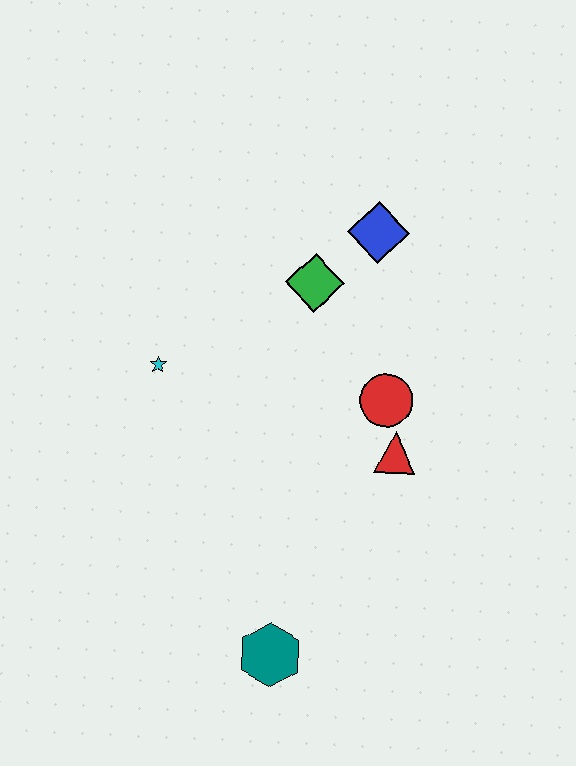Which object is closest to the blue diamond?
The green diamond is closest to the blue diamond.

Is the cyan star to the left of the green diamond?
Yes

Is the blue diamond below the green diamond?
No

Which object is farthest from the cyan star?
The teal hexagon is farthest from the cyan star.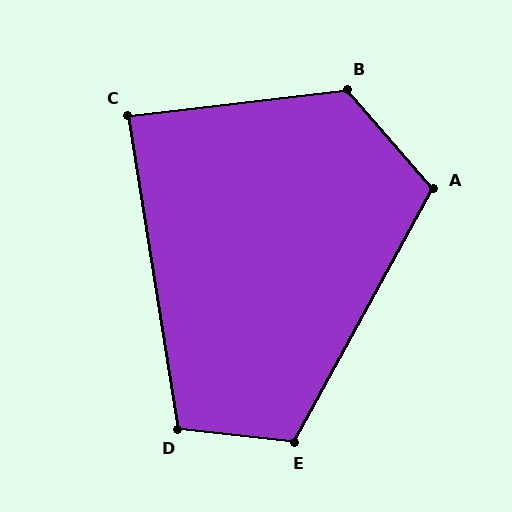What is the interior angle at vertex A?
Approximately 110 degrees (obtuse).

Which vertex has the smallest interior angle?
C, at approximately 88 degrees.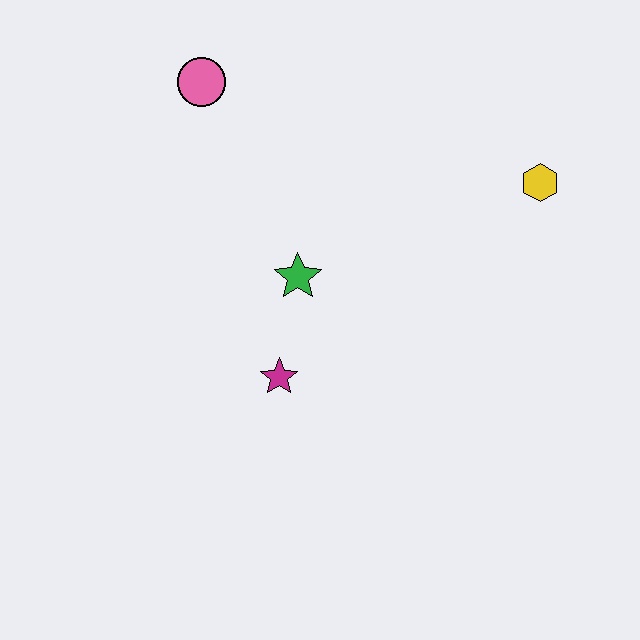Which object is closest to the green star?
The magenta star is closest to the green star.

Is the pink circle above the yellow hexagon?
Yes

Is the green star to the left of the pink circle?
No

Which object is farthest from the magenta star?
The yellow hexagon is farthest from the magenta star.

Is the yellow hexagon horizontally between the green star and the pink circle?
No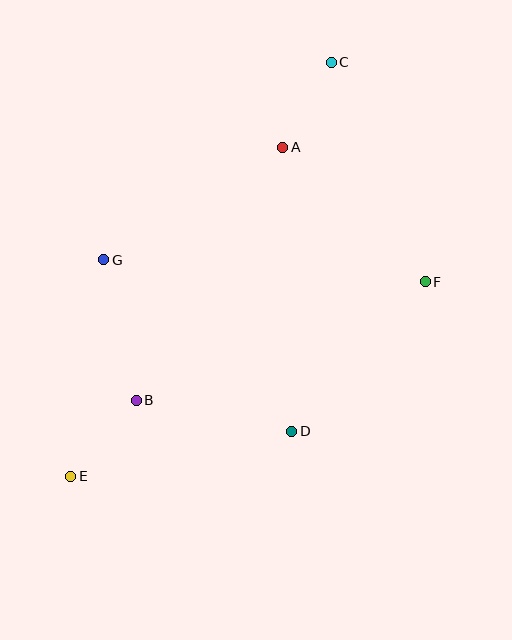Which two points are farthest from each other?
Points C and E are farthest from each other.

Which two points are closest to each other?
Points A and C are closest to each other.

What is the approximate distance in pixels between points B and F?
The distance between B and F is approximately 313 pixels.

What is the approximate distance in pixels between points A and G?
The distance between A and G is approximately 211 pixels.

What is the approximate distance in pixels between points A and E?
The distance between A and E is approximately 392 pixels.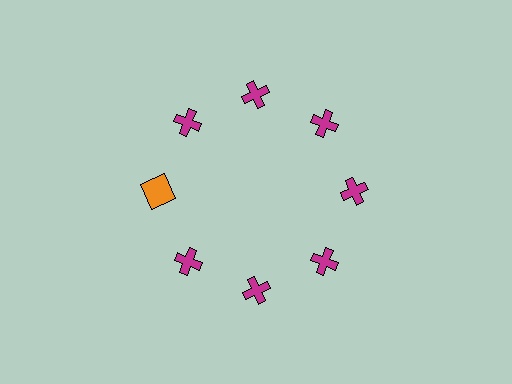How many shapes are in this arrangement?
There are 8 shapes arranged in a ring pattern.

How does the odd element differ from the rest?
It differs in both color (orange instead of magenta) and shape (square instead of cross).